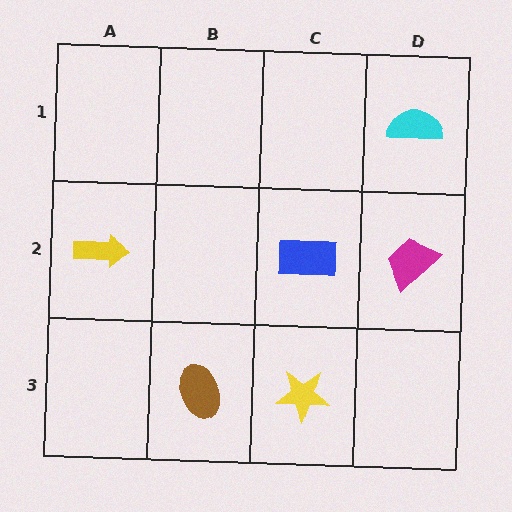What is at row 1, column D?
A cyan semicircle.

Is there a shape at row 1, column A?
No, that cell is empty.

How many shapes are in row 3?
2 shapes.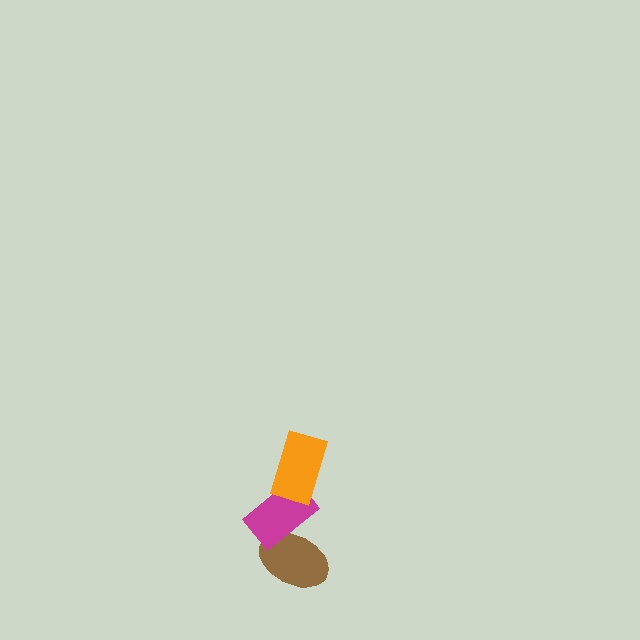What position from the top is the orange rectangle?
The orange rectangle is 1st from the top.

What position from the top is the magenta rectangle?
The magenta rectangle is 2nd from the top.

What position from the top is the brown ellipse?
The brown ellipse is 3rd from the top.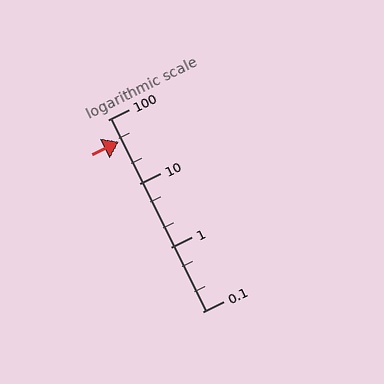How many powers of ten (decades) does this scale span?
The scale spans 3 decades, from 0.1 to 100.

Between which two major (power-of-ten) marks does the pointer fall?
The pointer is between 10 and 100.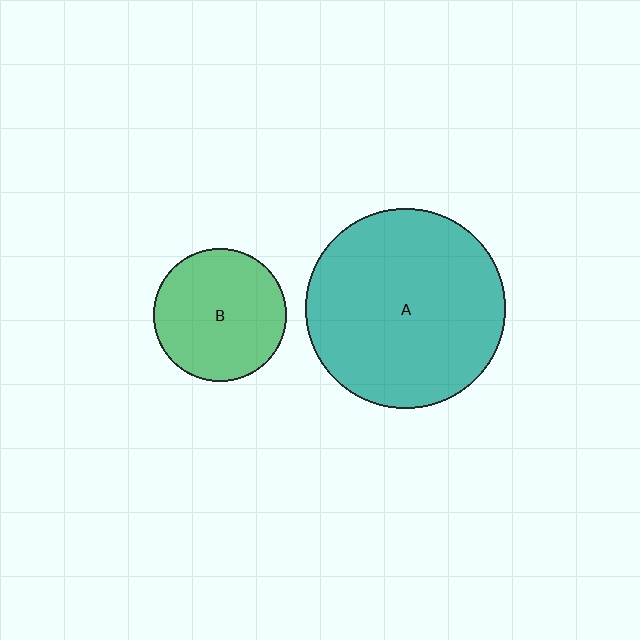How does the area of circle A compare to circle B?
Approximately 2.3 times.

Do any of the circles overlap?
No, none of the circles overlap.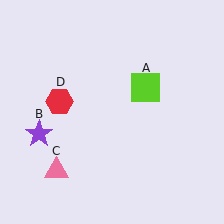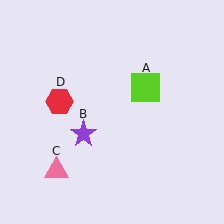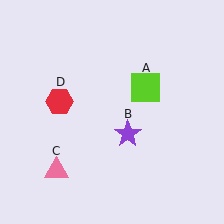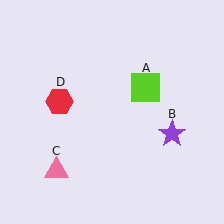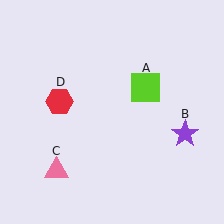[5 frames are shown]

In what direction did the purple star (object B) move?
The purple star (object B) moved right.